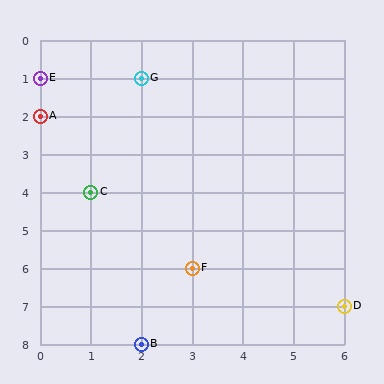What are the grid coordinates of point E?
Point E is at grid coordinates (0, 1).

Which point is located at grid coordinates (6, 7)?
Point D is at (6, 7).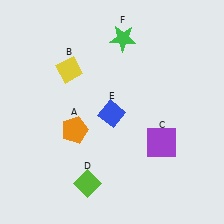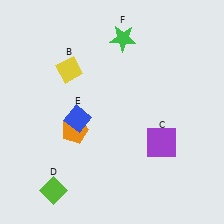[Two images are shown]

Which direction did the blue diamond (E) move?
The blue diamond (E) moved left.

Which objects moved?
The objects that moved are: the lime diamond (D), the blue diamond (E).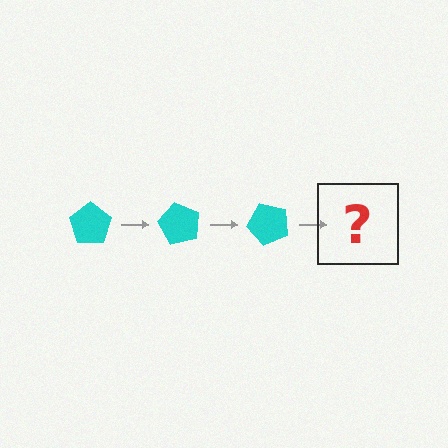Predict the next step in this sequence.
The next step is a cyan pentagon rotated 180 degrees.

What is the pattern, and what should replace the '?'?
The pattern is that the pentagon rotates 60 degrees each step. The '?' should be a cyan pentagon rotated 180 degrees.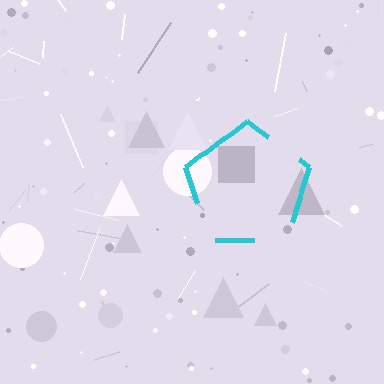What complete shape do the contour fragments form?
The contour fragments form a pentagon.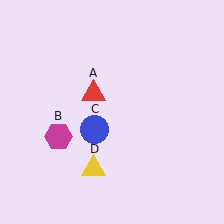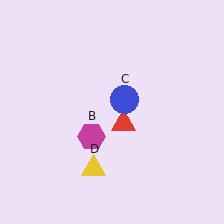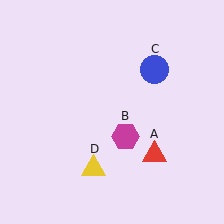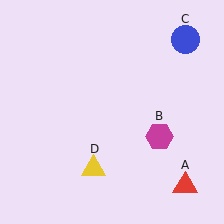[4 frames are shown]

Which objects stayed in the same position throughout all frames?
Yellow triangle (object D) remained stationary.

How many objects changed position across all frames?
3 objects changed position: red triangle (object A), magenta hexagon (object B), blue circle (object C).